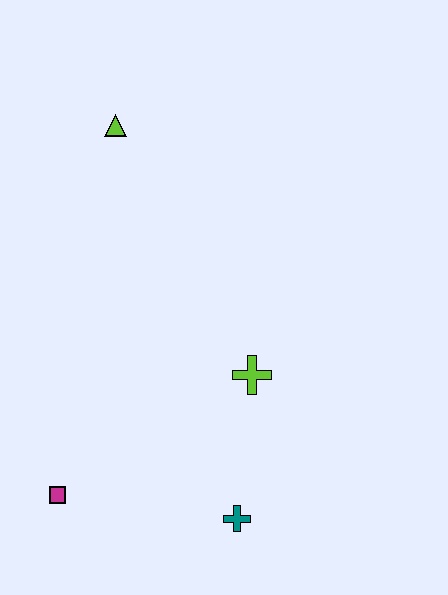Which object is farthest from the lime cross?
The lime triangle is farthest from the lime cross.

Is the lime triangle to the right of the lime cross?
No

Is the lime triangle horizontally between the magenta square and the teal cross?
Yes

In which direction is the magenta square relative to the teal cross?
The magenta square is to the left of the teal cross.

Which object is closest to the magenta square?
The teal cross is closest to the magenta square.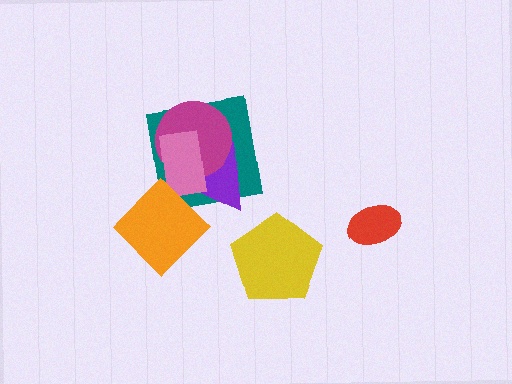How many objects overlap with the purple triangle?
4 objects overlap with the purple triangle.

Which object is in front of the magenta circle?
The pink rectangle is in front of the magenta circle.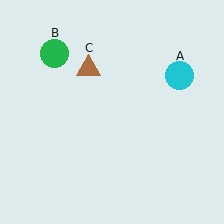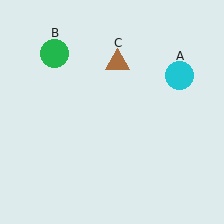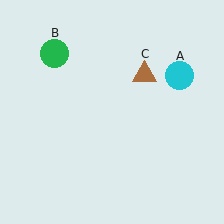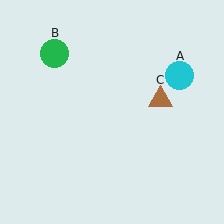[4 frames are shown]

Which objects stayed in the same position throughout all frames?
Cyan circle (object A) and green circle (object B) remained stationary.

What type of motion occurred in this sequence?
The brown triangle (object C) rotated clockwise around the center of the scene.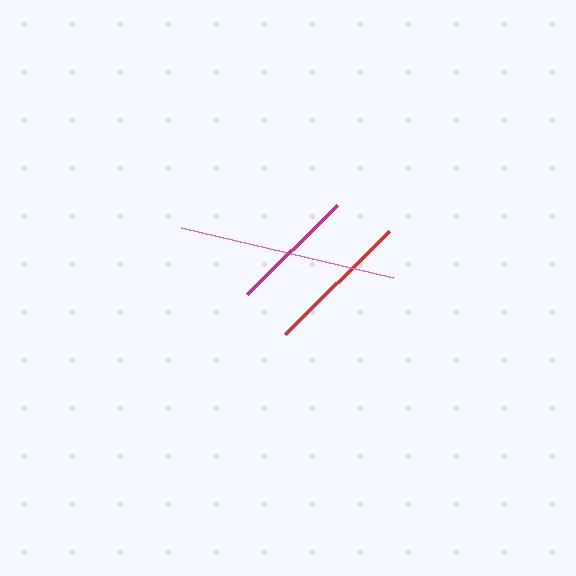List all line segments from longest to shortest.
From longest to shortest: pink, red, magenta.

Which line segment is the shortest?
The magenta line is the shortest at approximately 127 pixels.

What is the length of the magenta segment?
The magenta segment is approximately 127 pixels long.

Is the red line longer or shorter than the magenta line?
The red line is longer than the magenta line.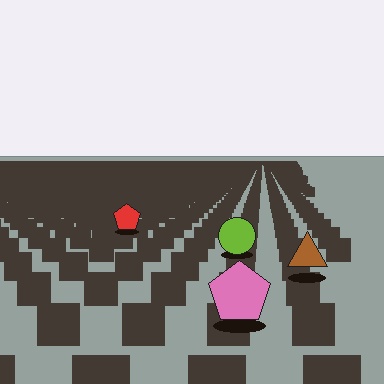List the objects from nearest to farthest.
From nearest to farthest: the pink pentagon, the brown triangle, the lime circle, the red pentagon.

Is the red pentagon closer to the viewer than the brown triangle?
No. The brown triangle is closer — you can tell from the texture gradient: the ground texture is coarser near it.